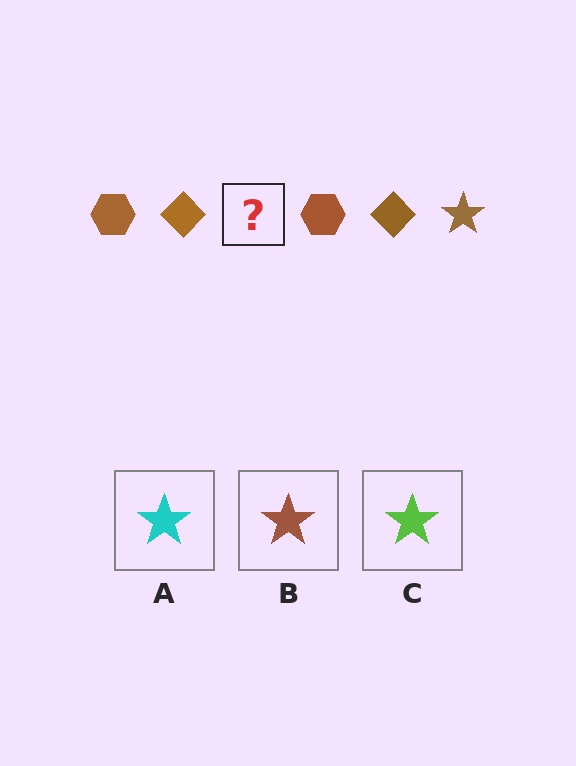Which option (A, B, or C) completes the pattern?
B.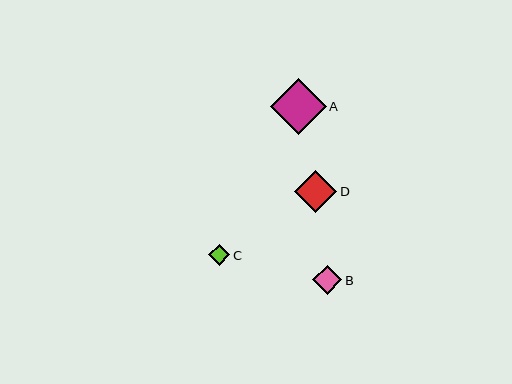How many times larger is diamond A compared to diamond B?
Diamond A is approximately 1.9 times the size of diamond B.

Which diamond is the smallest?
Diamond C is the smallest with a size of approximately 21 pixels.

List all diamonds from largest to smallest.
From largest to smallest: A, D, B, C.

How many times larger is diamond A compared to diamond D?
Diamond A is approximately 1.3 times the size of diamond D.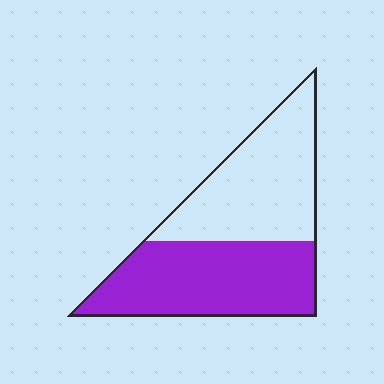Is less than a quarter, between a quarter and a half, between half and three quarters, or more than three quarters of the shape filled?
Between half and three quarters.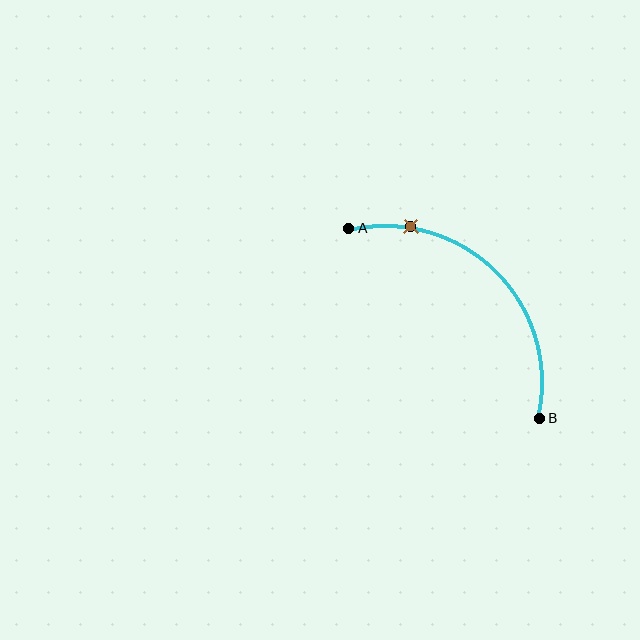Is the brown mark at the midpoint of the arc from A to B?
No. The brown mark lies on the arc but is closer to endpoint A. The arc midpoint would be at the point on the curve equidistant along the arc from both A and B.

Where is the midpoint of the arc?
The arc midpoint is the point on the curve farthest from the straight line joining A and B. It sits above and to the right of that line.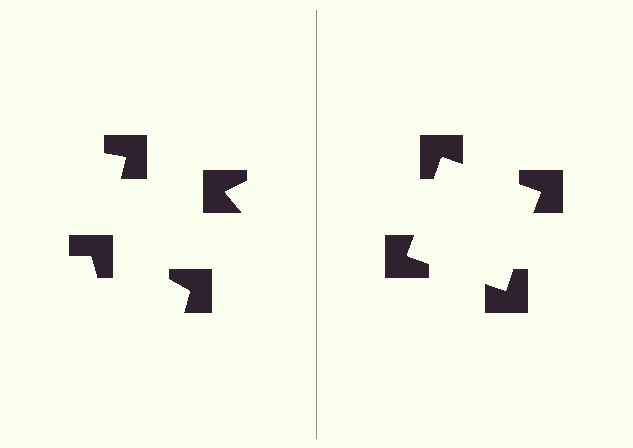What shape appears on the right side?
An illusory square.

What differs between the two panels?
The notched squares are positioned identically on both sides; only the wedge orientations differ. On the right they align to a square; on the left they are misaligned.